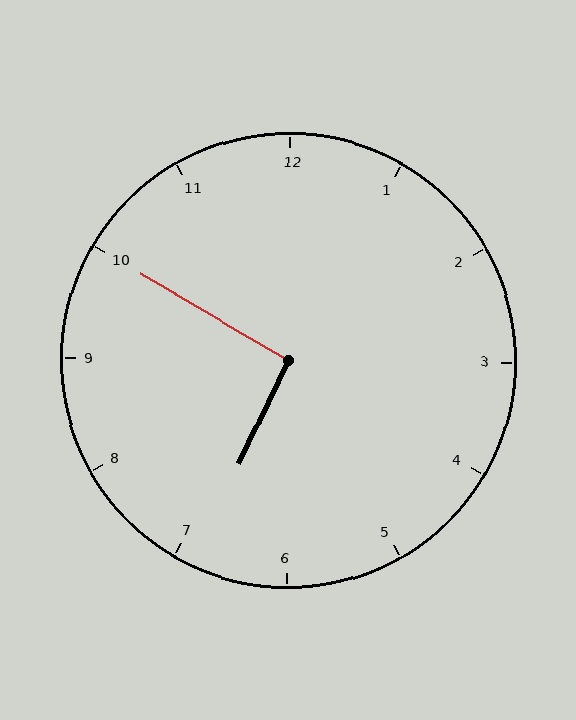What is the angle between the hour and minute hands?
Approximately 95 degrees.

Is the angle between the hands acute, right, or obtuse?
It is right.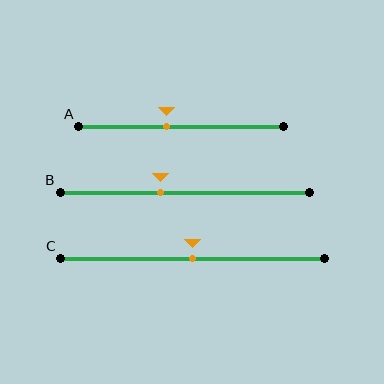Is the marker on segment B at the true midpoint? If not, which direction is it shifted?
No, the marker on segment B is shifted to the left by about 10% of the segment length.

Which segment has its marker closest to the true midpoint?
Segment C has its marker closest to the true midpoint.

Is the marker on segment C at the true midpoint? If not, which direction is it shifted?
Yes, the marker on segment C is at the true midpoint.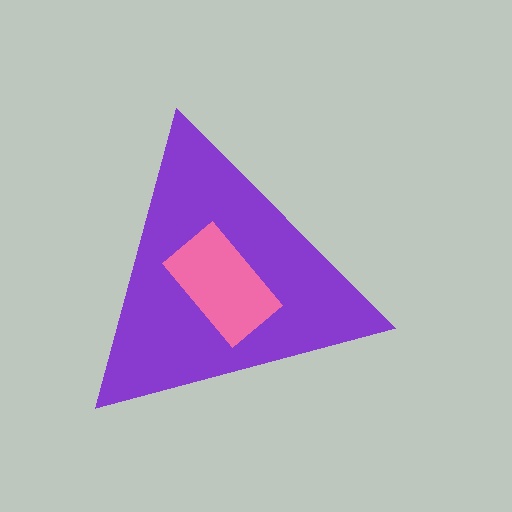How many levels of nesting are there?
2.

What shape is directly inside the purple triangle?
The pink rectangle.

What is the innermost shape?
The pink rectangle.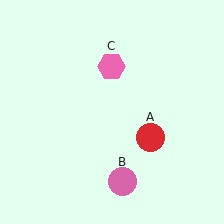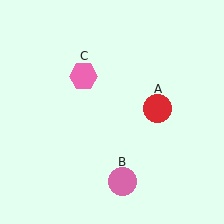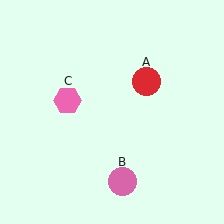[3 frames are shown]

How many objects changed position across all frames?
2 objects changed position: red circle (object A), pink hexagon (object C).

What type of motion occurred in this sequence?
The red circle (object A), pink hexagon (object C) rotated counterclockwise around the center of the scene.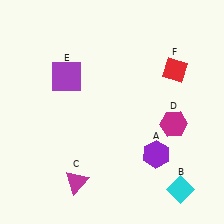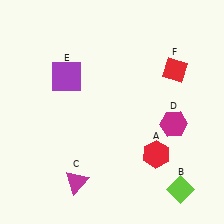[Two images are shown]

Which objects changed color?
A changed from purple to red. B changed from cyan to lime.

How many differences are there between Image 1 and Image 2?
There are 2 differences between the two images.